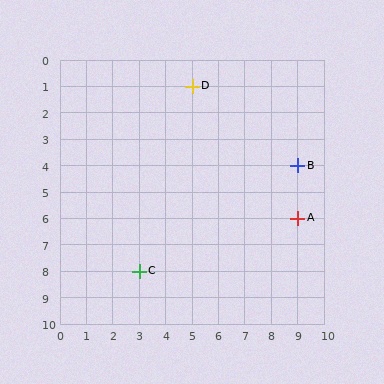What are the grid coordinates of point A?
Point A is at grid coordinates (9, 6).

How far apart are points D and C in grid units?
Points D and C are 2 columns and 7 rows apart (about 7.3 grid units diagonally).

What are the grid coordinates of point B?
Point B is at grid coordinates (9, 4).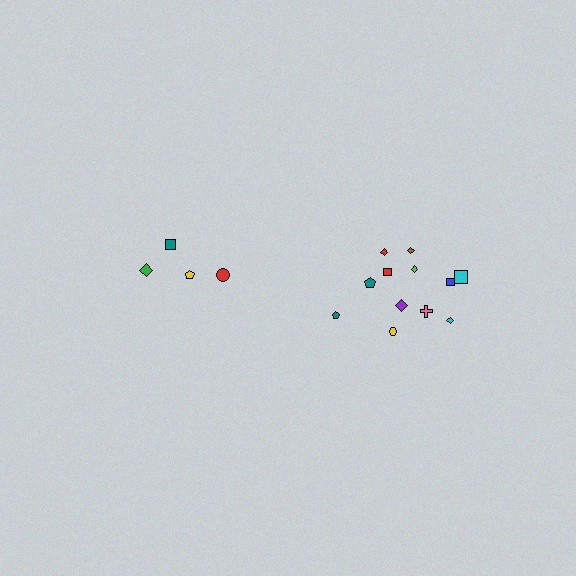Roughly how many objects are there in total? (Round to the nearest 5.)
Roughly 15 objects in total.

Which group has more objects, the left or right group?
The right group.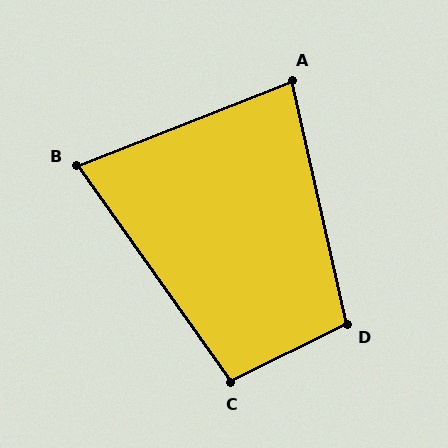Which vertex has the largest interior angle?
D, at approximately 104 degrees.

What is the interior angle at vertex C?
Approximately 99 degrees (obtuse).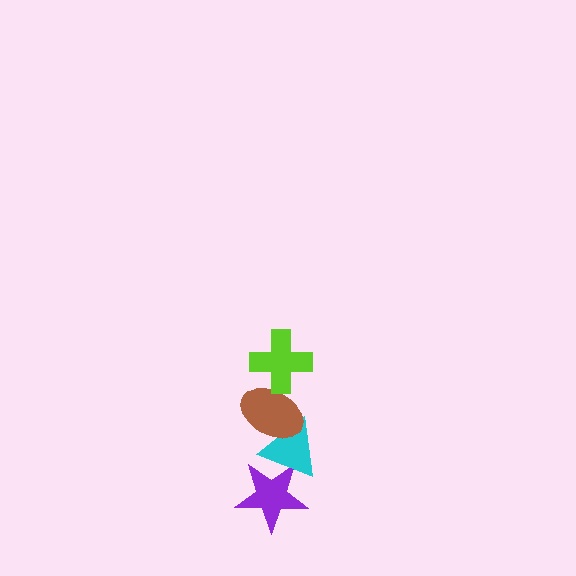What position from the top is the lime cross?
The lime cross is 1st from the top.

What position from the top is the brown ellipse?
The brown ellipse is 2nd from the top.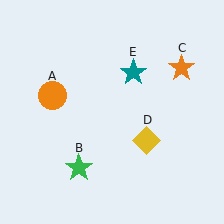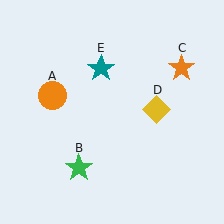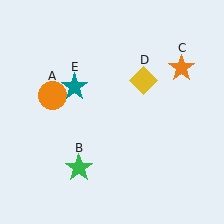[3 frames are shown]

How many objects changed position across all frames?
2 objects changed position: yellow diamond (object D), teal star (object E).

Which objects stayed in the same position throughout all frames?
Orange circle (object A) and green star (object B) and orange star (object C) remained stationary.